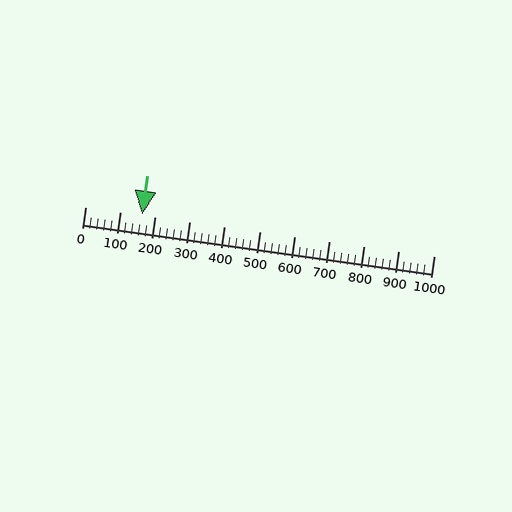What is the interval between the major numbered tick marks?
The major tick marks are spaced 100 units apart.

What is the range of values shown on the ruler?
The ruler shows values from 0 to 1000.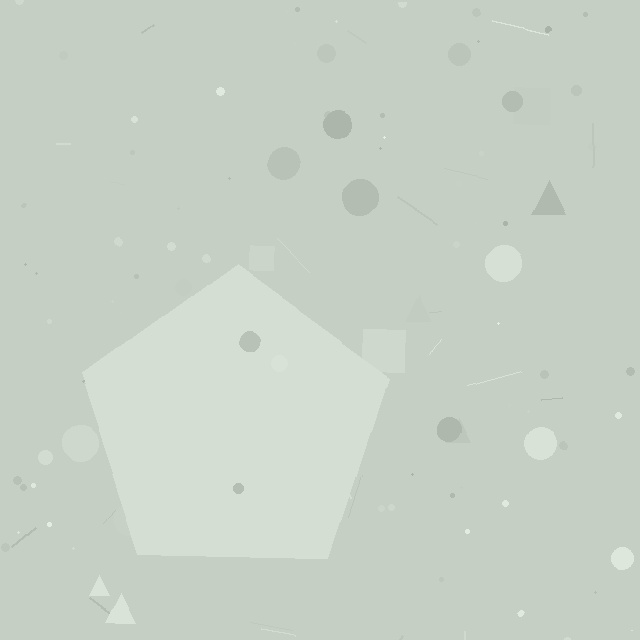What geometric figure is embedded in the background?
A pentagon is embedded in the background.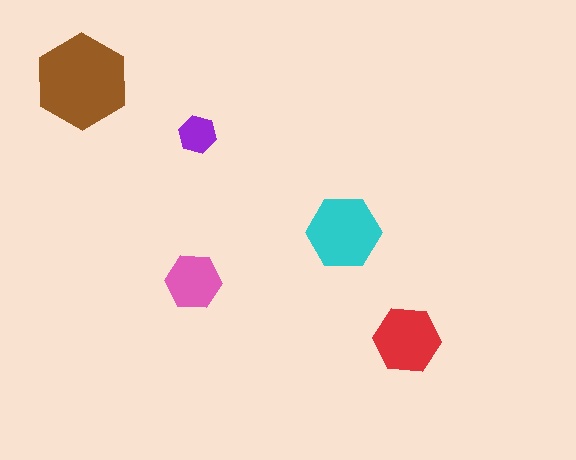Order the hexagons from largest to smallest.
the brown one, the cyan one, the red one, the pink one, the purple one.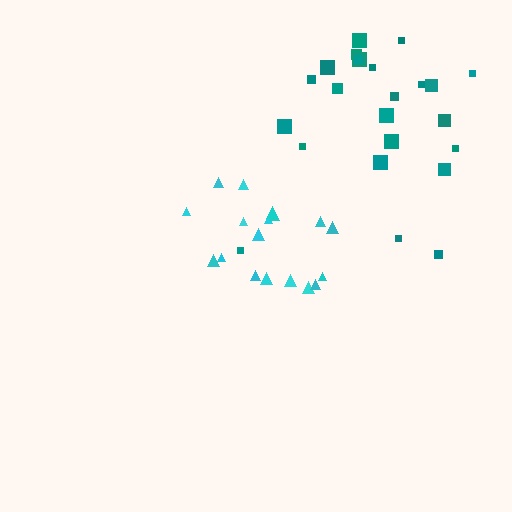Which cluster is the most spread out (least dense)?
Teal.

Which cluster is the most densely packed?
Cyan.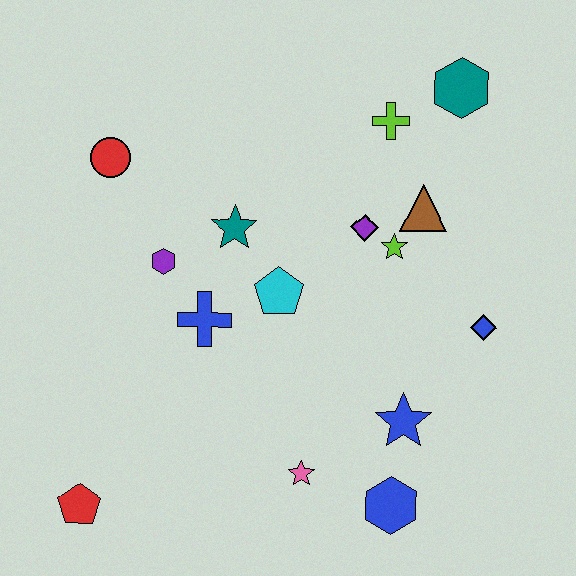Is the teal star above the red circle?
No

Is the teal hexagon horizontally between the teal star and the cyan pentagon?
No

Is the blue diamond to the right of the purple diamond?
Yes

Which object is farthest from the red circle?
The blue hexagon is farthest from the red circle.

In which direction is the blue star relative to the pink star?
The blue star is to the right of the pink star.